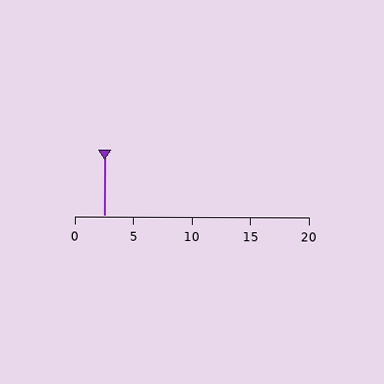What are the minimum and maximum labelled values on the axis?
The axis runs from 0 to 20.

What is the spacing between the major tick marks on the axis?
The major ticks are spaced 5 apart.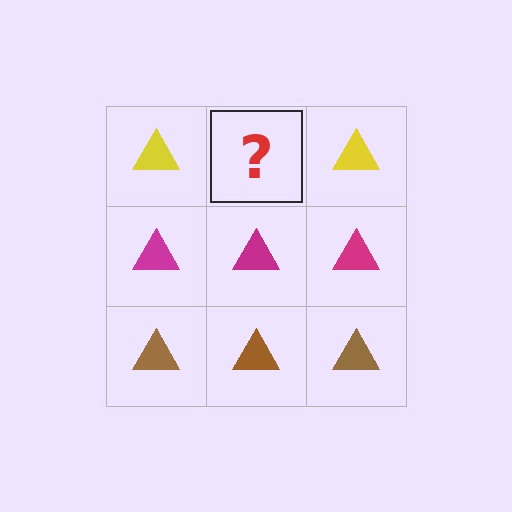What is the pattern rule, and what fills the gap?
The rule is that each row has a consistent color. The gap should be filled with a yellow triangle.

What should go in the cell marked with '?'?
The missing cell should contain a yellow triangle.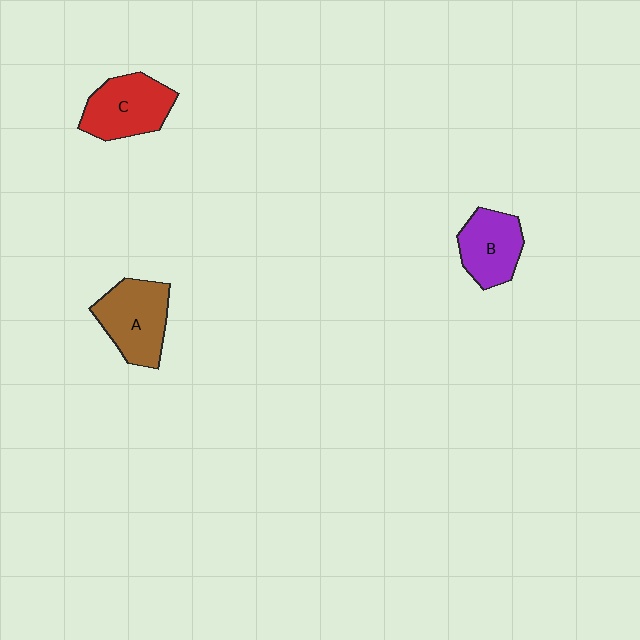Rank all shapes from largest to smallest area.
From largest to smallest: A (brown), C (red), B (purple).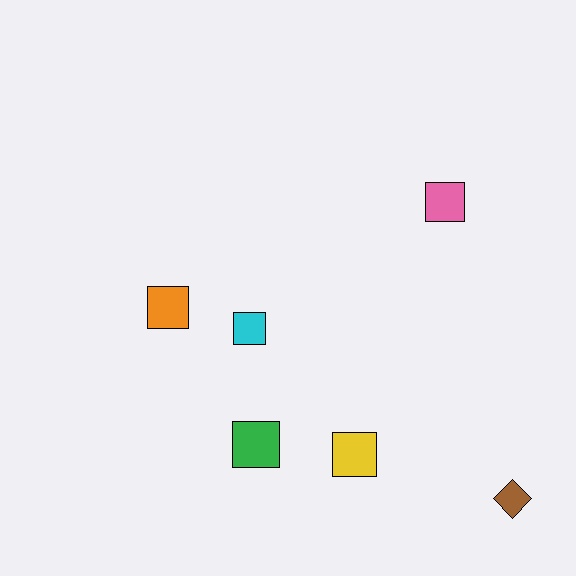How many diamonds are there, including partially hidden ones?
There is 1 diamond.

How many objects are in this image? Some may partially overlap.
There are 6 objects.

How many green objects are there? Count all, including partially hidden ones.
There is 1 green object.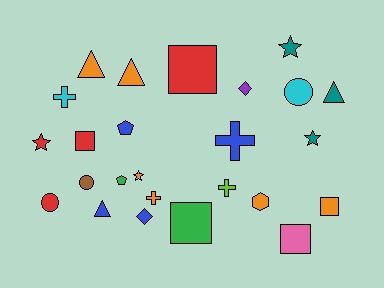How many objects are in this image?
There are 25 objects.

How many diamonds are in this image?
There are 2 diamonds.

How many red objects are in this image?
There are 4 red objects.